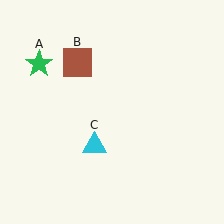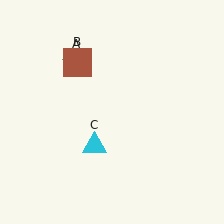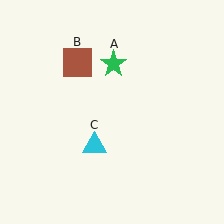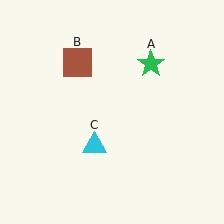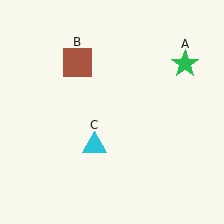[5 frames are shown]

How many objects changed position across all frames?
1 object changed position: green star (object A).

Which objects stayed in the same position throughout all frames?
Brown square (object B) and cyan triangle (object C) remained stationary.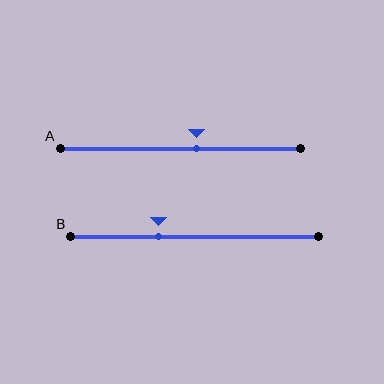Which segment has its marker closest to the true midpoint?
Segment A has its marker closest to the true midpoint.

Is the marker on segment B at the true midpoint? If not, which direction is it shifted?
No, the marker on segment B is shifted to the left by about 15% of the segment length.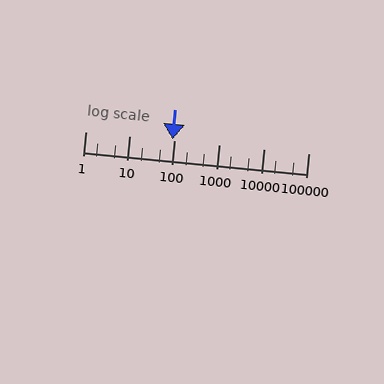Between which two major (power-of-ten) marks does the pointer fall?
The pointer is between 10 and 100.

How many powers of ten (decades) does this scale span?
The scale spans 5 decades, from 1 to 100000.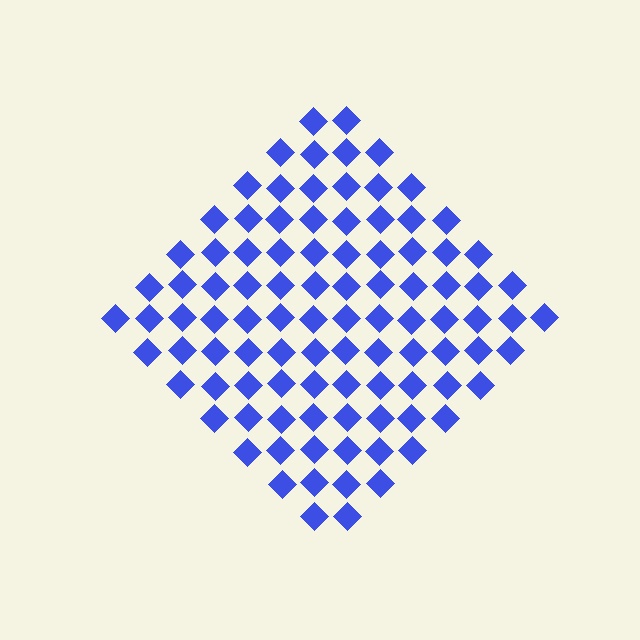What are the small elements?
The small elements are diamonds.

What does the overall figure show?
The overall figure shows a diamond.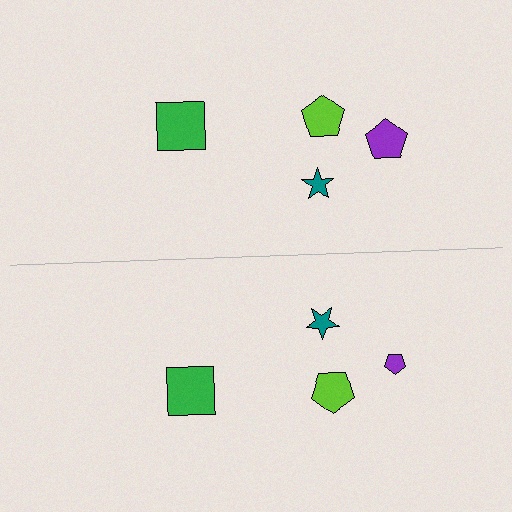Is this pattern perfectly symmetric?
No, the pattern is not perfectly symmetric. The purple pentagon on the bottom side has a different size than its mirror counterpart.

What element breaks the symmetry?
The purple pentagon on the bottom side has a different size than its mirror counterpart.